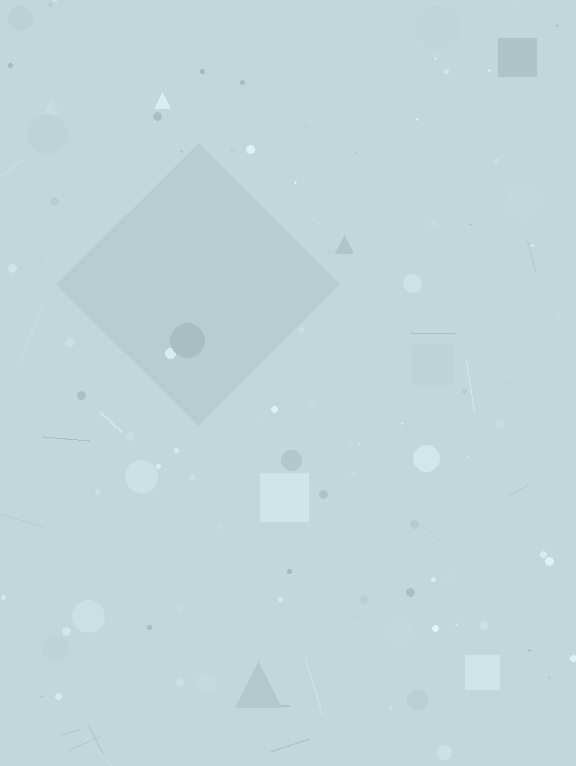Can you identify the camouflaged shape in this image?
The camouflaged shape is a diamond.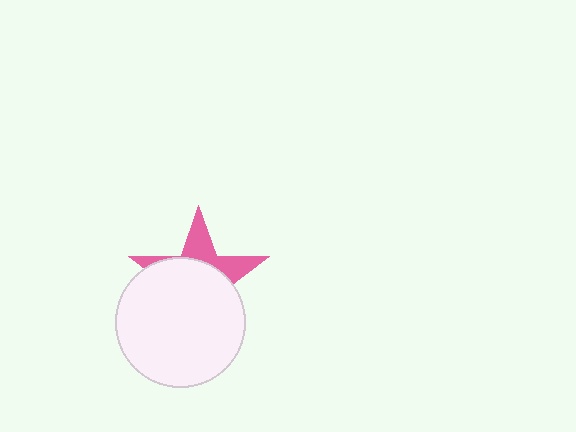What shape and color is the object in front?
The object in front is a white circle.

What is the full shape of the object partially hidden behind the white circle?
The partially hidden object is a pink star.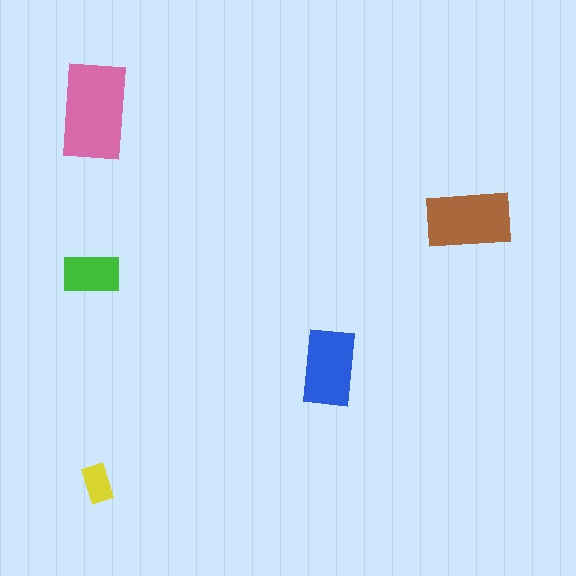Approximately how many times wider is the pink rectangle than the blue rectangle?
About 1.5 times wider.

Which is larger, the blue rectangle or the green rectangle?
The blue one.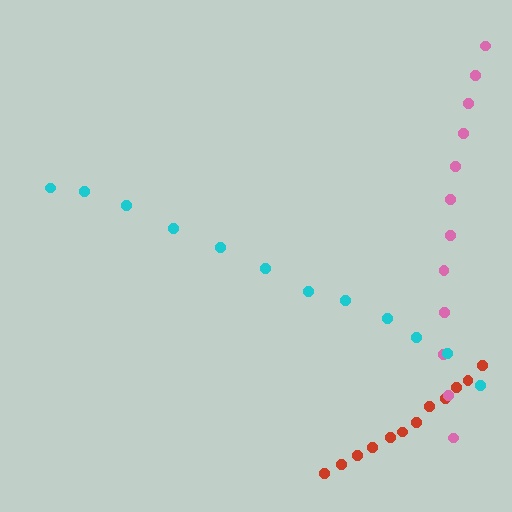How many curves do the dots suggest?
There are 3 distinct paths.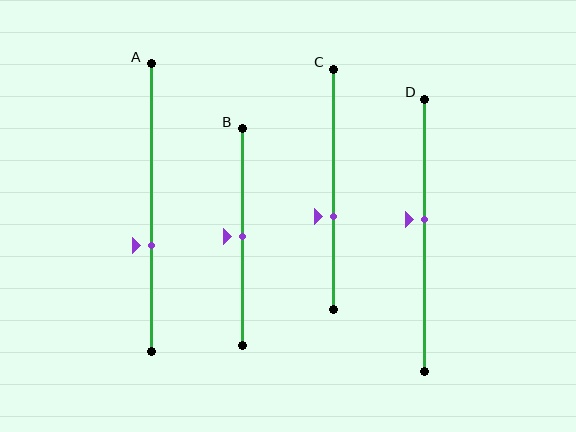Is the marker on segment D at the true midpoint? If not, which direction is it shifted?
No, the marker on segment D is shifted upward by about 6% of the segment length.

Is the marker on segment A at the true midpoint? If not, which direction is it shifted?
No, the marker on segment A is shifted downward by about 13% of the segment length.